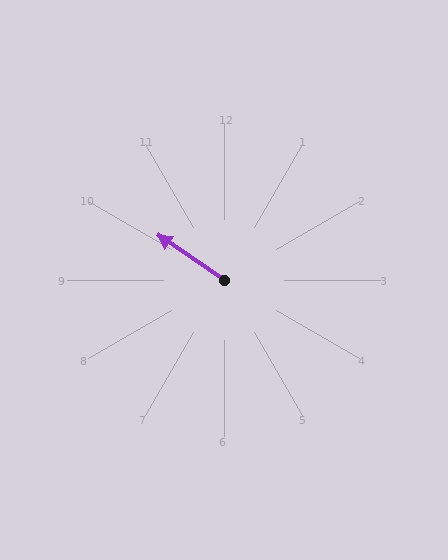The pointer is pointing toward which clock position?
Roughly 10 o'clock.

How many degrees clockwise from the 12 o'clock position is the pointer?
Approximately 304 degrees.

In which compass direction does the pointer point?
Northwest.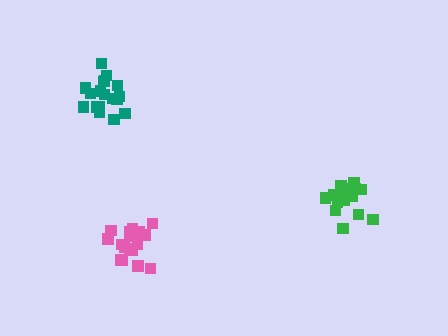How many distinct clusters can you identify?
There are 3 distinct clusters.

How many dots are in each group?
Group 1: 18 dots, Group 2: 20 dots, Group 3: 19 dots (57 total).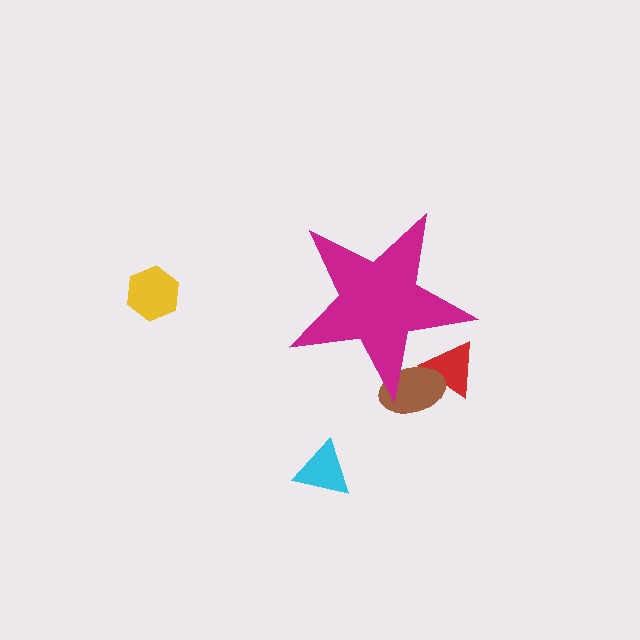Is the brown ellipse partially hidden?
Yes, the brown ellipse is partially hidden behind the magenta star.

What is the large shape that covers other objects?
A magenta star.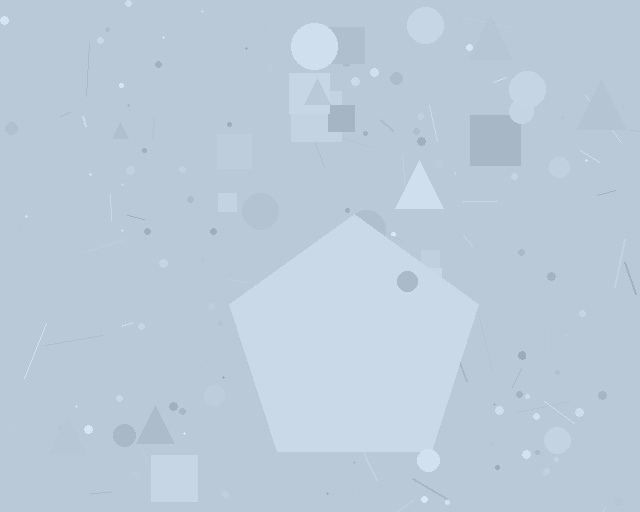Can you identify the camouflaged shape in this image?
The camouflaged shape is a pentagon.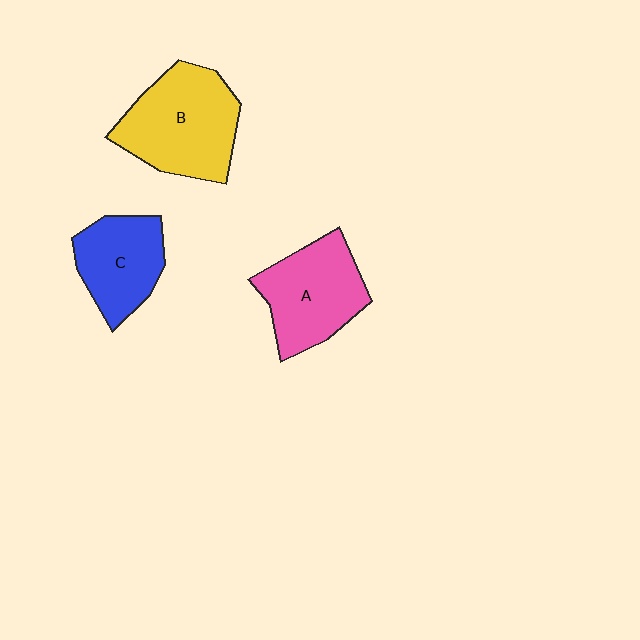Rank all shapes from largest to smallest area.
From largest to smallest: B (yellow), A (pink), C (blue).